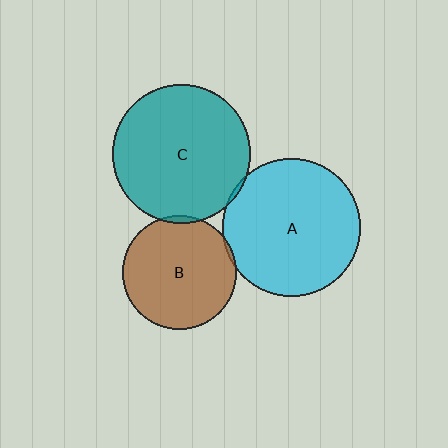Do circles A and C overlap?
Yes.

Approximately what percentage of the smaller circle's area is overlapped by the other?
Approximately 5%.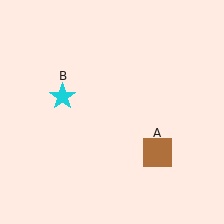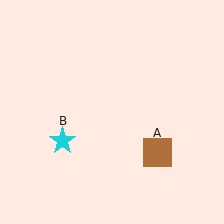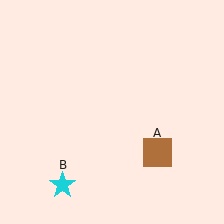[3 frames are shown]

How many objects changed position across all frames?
1 object changed position: cyan star (object B).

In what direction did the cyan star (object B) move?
The cyan star (object B) moved down.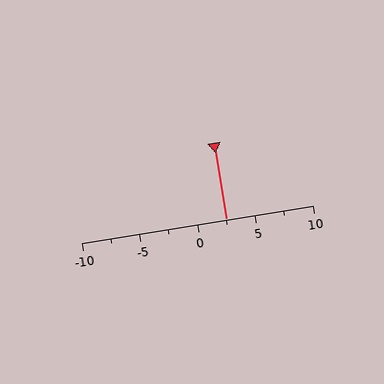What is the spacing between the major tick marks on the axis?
The major ticks are spaced 5 apart.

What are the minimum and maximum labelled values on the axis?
The axis runs from -10 to 10.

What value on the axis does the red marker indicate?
The marker indicates approximately 2.5.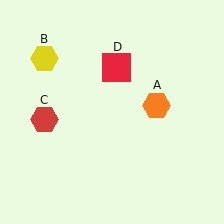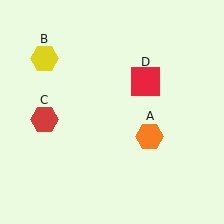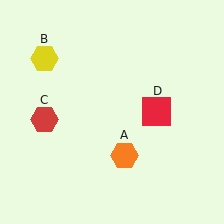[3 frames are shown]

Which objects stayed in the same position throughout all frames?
Yellow hexagon (object B) and red hexagon (object C) remained stationary.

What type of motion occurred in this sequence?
The orange hexagon (object A), red square (object D) rotated clockwise around the center of the scene.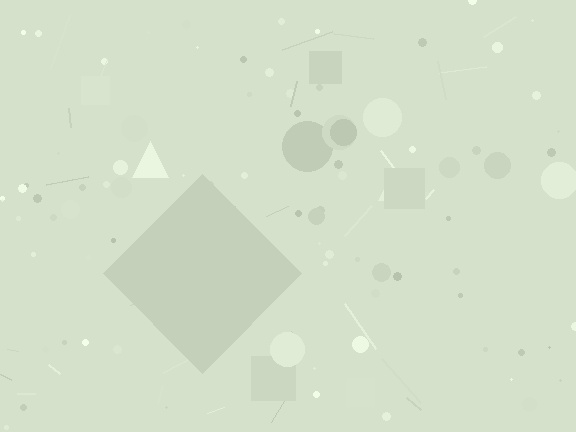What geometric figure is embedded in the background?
A diamond is embedded in the background.